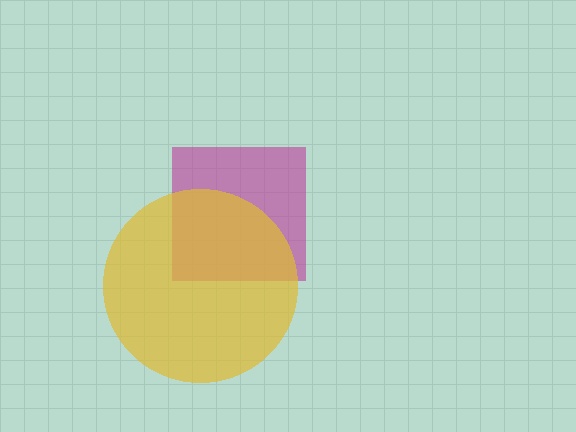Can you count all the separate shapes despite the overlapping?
Yes, there are 2 separate shapes.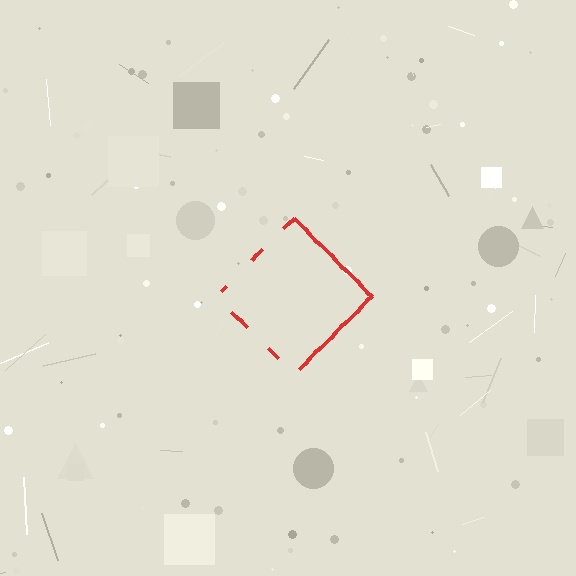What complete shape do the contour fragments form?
The contour fragments form a diamond.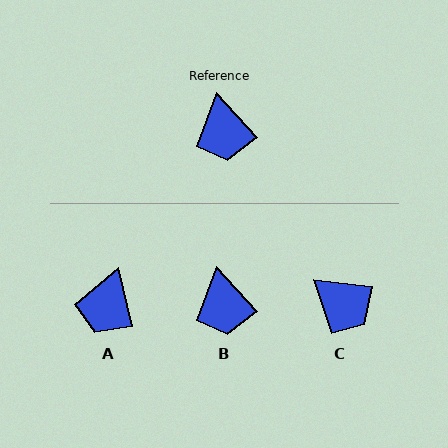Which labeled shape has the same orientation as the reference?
B.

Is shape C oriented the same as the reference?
No, it is off by about 40 degrees.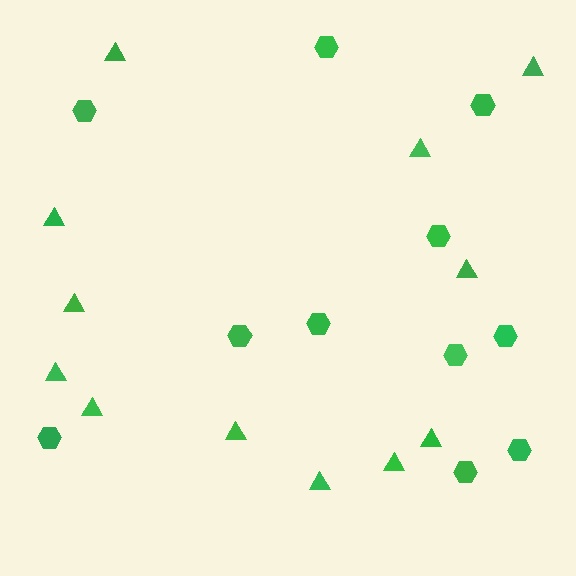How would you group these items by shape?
There are 2 groups: one group of hexagons (11) and one group of triangles (12).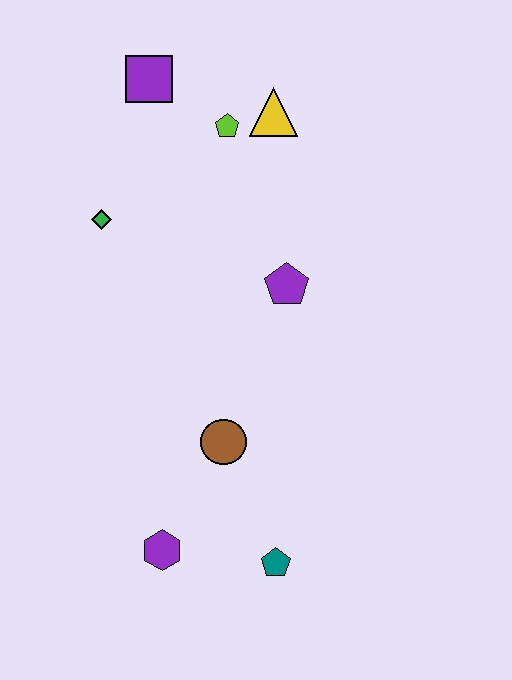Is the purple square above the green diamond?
Yes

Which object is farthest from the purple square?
The teal pentagon is farthest from the purple square.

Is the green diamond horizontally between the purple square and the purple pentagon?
No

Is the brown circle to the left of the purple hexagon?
No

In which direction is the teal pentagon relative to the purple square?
The teal pentagon is below the purple square.